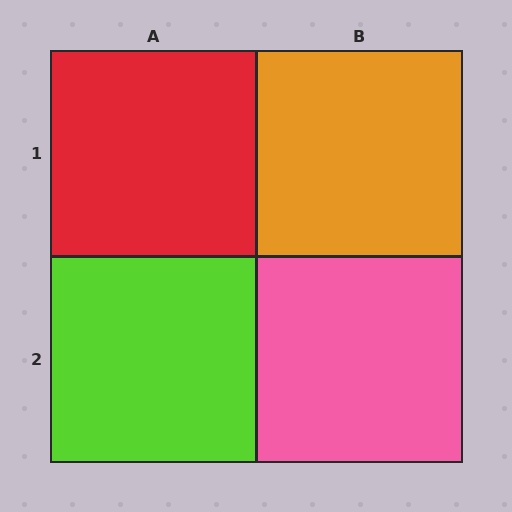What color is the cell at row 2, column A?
Lime.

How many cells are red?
1 cell is red.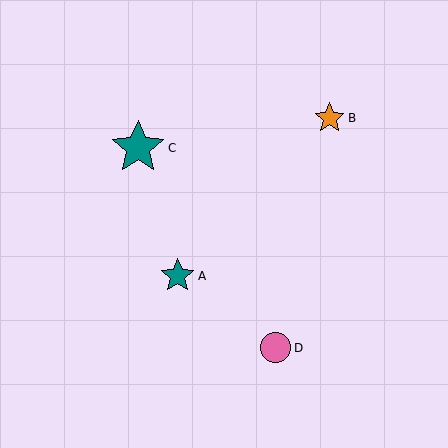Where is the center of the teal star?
The center of the teal star is at (178, 276).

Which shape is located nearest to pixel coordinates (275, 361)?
The pink circle (labeled D) at (275, 348) is nearest to that location.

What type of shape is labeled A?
Shape A is a teal star.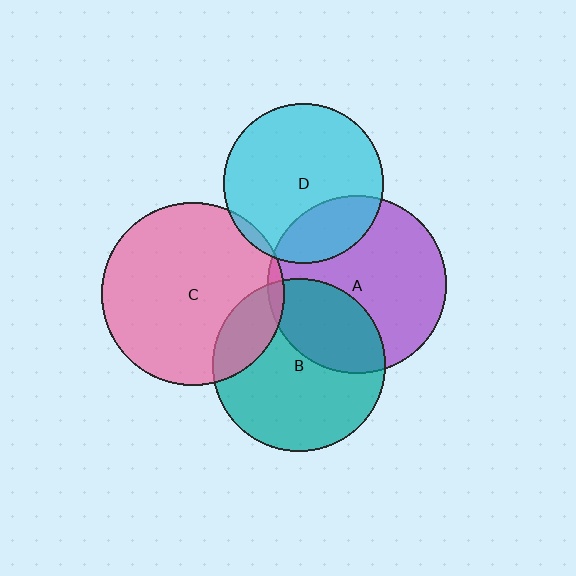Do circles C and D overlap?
Yes.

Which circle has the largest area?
Circle C (pink).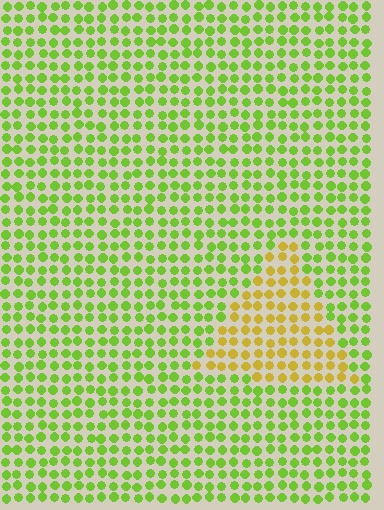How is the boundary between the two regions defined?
The boundary is defined purely by a slight shift in hue (about 43 degrees). Spacing, size, and orientation are identical on both sides.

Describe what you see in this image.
The image is filled with small lime elements in a uniform arrangement. A triangle-shaped region is visible where the elements are tinted to a slightly different hue, forming a subtle color boundary.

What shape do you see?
I see a triangle.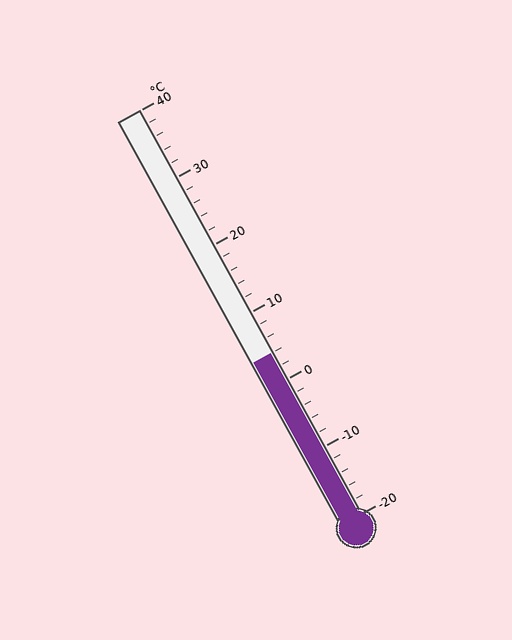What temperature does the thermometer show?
The thermometer shows approximately 4°C.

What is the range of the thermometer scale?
The thermometer scale ranges from -20°C to 40°C.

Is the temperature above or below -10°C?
The temperature is above -10°C.